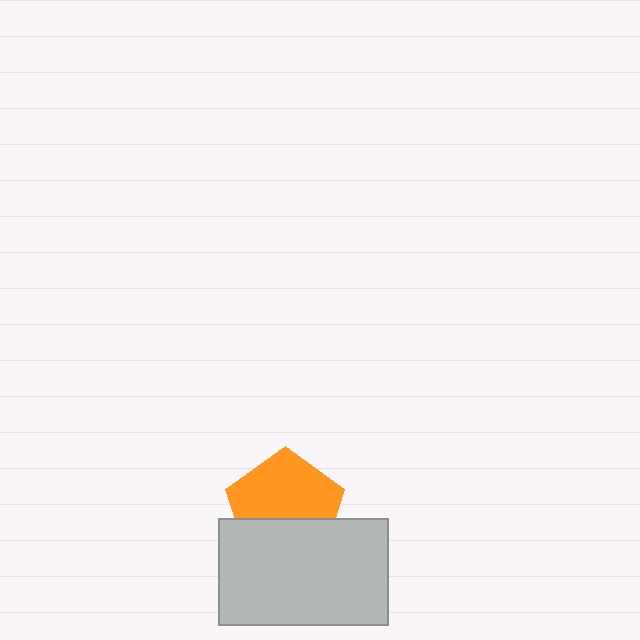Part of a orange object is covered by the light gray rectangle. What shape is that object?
It is a pentagon.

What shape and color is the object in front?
The object in front is a light gray rectangle.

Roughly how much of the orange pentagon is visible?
About half of it is visible (roughly 61%).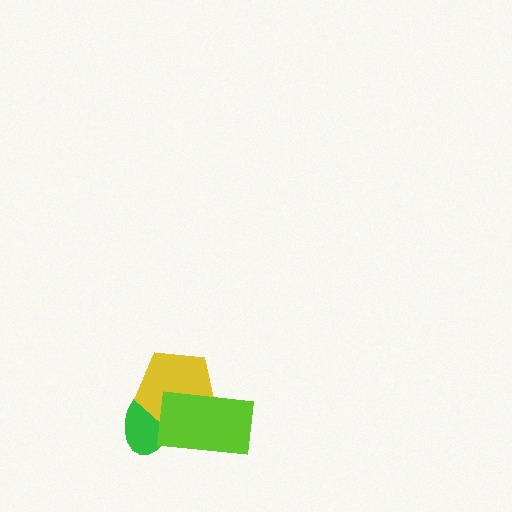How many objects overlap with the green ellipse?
2 objects overlap with the green ellipse.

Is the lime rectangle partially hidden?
No, no other shape covers it.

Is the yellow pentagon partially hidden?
Yes, it is partially covered by another shape.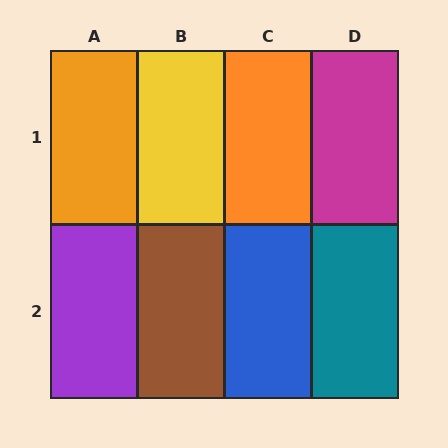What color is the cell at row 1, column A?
Orange.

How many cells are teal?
1 cell is teal.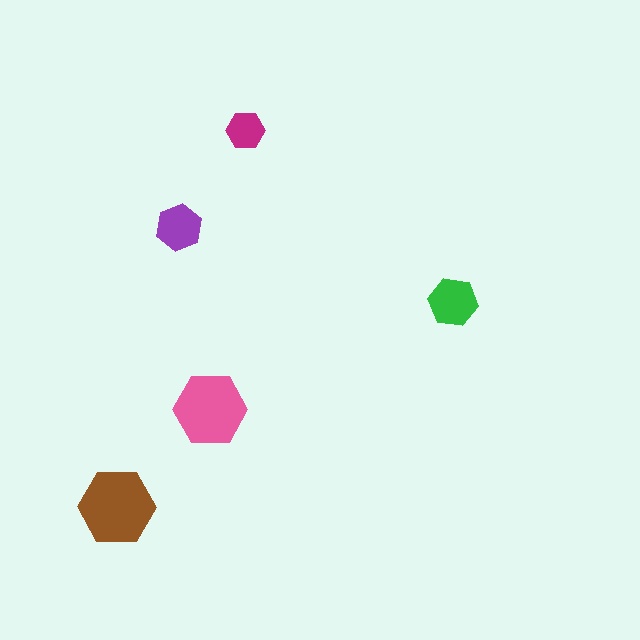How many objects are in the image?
There are 5 objects in the image.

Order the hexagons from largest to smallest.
the brown one, the pink one, the green one, the purple one, the magenta one.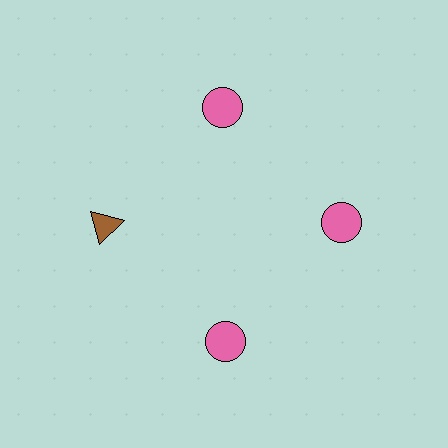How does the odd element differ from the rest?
It differs in both color (brown instead of pink) and shape (triangle instead of circle).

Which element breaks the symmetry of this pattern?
The brown triangle at roughly the 9 o'clock position breaks the symmetry. All other shapes are pink circles.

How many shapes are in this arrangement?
There are 4 shapes arranged in a ring pattern.